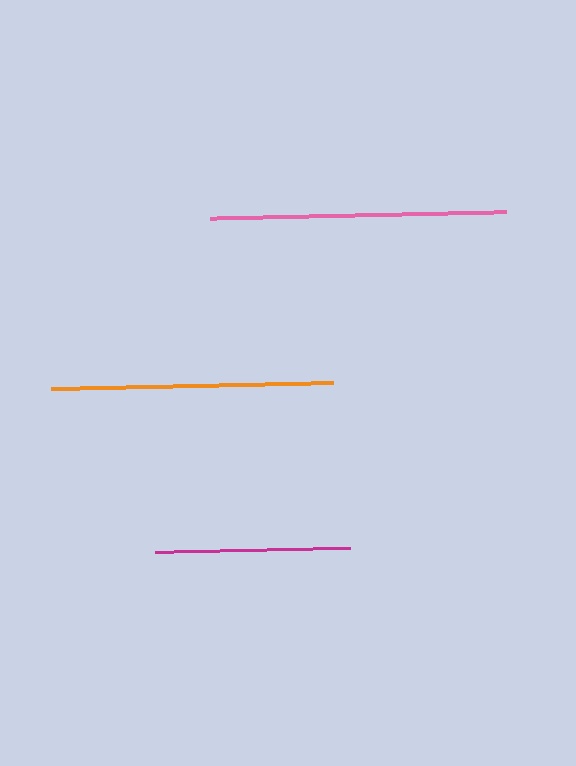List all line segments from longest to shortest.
From longest to shortest: pink, orange, magenta.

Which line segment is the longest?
The pink line is the longest at approximately 296 pixels.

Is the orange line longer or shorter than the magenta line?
The orange line is longer than the magenta line.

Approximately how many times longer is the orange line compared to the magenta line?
The orange line is approximately 1.4 times the length of the magenta line.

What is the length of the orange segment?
The orange segment is approximately 281 pixels long.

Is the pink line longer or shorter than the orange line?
The pink line is longer than the orange line.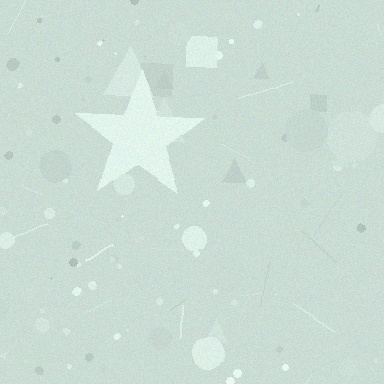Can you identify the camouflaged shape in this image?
The camouflaged shape is a star.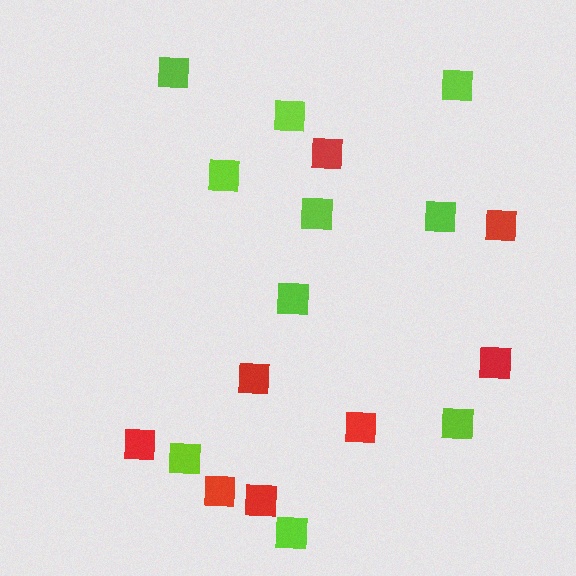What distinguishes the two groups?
There are 2 groups: one group of red squares (8) and one group of lime squares (10).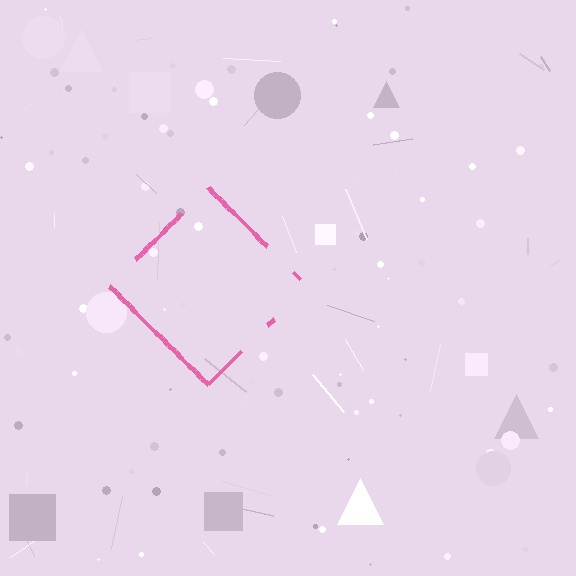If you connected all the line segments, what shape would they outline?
They would outline a diamond.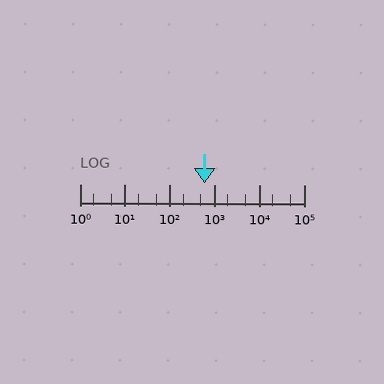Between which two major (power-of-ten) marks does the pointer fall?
The pointer is between 100 and 1000.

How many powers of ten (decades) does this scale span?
The scale spans 5 decades, from 1 to 100000.